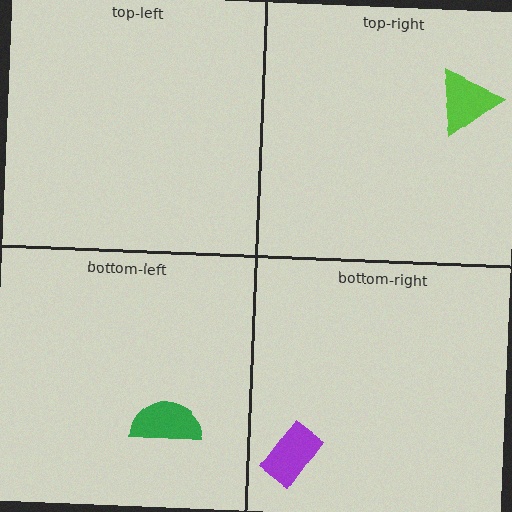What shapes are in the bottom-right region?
The purple rectangle.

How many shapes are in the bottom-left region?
1.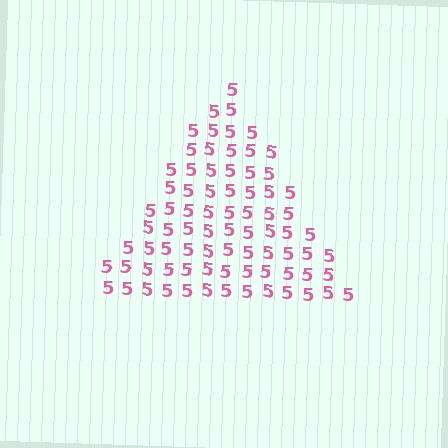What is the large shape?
The large shape is a triangle.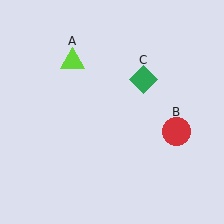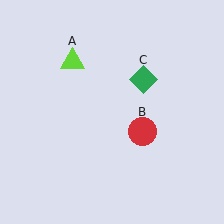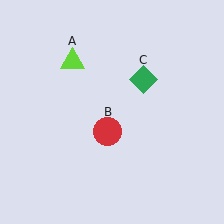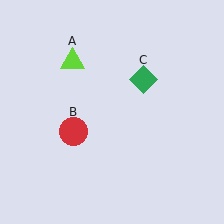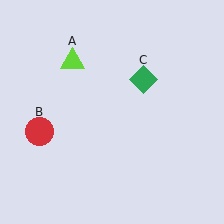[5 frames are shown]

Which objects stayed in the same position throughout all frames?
Lime triangle (object A) and green diamond (object C) remained stationary.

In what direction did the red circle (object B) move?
The red circle (object B) moved left.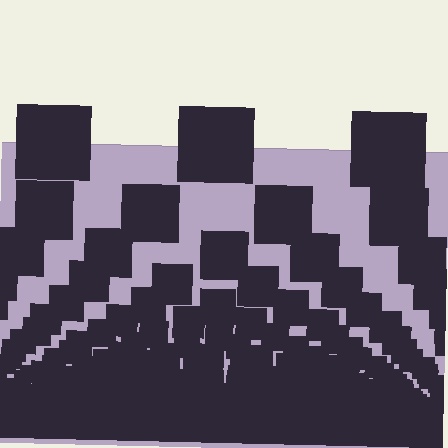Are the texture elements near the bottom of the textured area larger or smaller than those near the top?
Smaller. The gradient is inverted — elements near the bottom are smaller and denser.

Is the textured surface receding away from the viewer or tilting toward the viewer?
The surface appears to tilt toward the viewer. Texture elements get larger and sparser toward the top.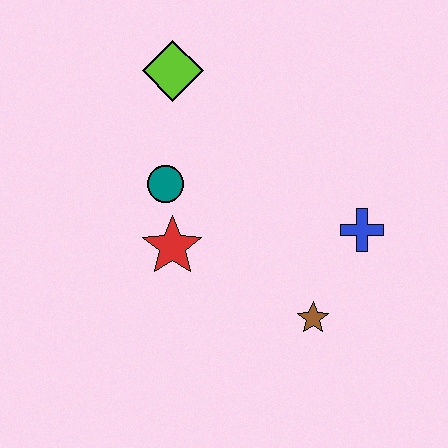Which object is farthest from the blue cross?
The lime diamond is farthest from the blue cross.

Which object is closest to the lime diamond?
The teal circle is closest to the lime diamond.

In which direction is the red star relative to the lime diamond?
The red star is below the lime diamond.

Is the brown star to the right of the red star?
Yes